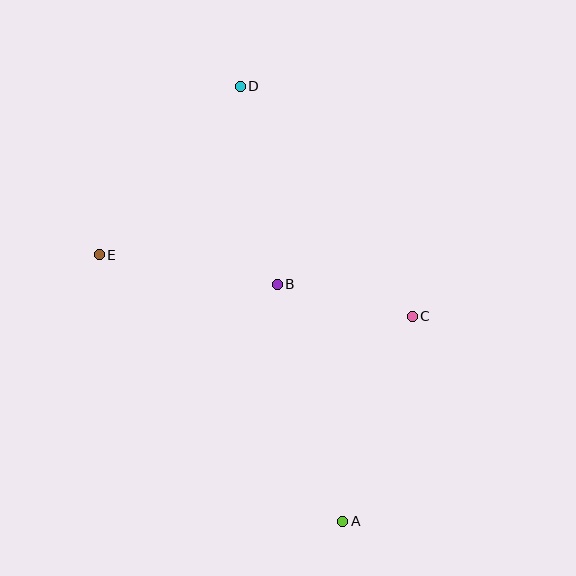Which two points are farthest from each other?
Points A and D are farthest from each other.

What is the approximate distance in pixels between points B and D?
The distance between B and D is approximately 202 pixels.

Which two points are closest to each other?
Points B and C are closest to each other.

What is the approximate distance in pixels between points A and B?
The distance between A and B is approximately 246 pixels.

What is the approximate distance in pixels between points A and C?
The distance between A and C is approximately 217 pixels.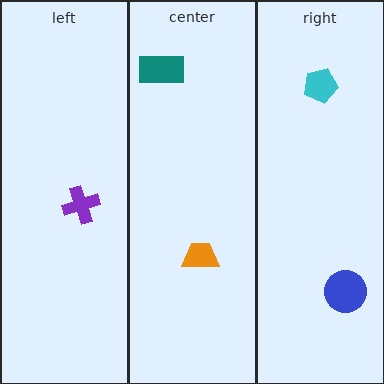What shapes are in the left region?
The purple cross.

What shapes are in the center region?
The teal rectangle, the orange trapezoid.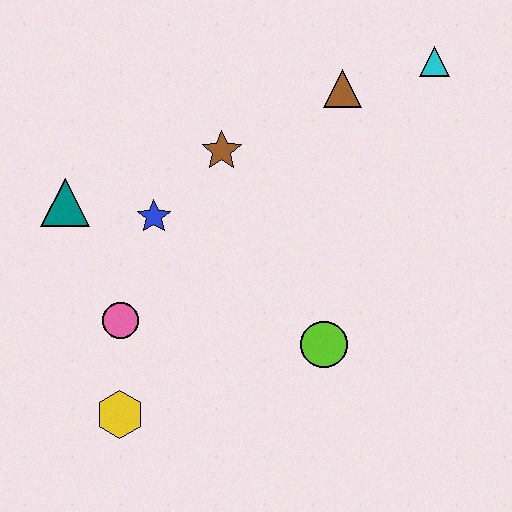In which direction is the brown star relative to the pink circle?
The brown star is above the pink circle.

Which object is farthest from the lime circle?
The cyan triangle is farthest from the lime circle.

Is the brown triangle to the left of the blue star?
No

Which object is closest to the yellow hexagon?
The pink circle is closest to the yellow hexagon.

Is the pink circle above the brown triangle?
No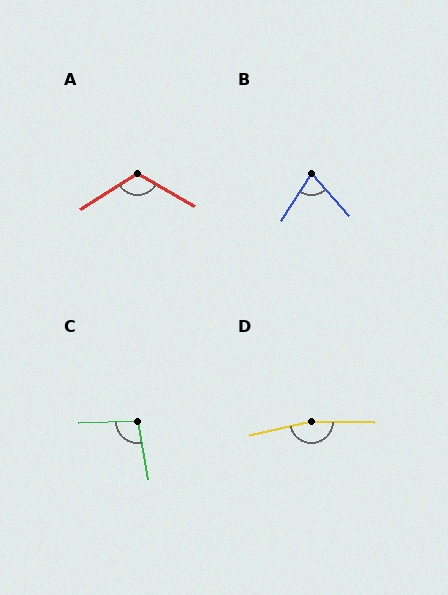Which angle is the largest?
D, at approximately 165 degrees.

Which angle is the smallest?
B, at approximately 74 degrees.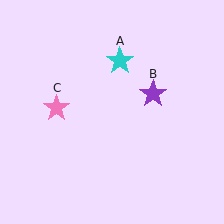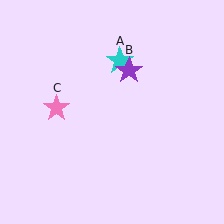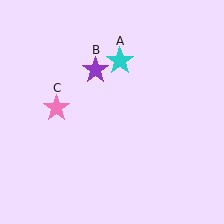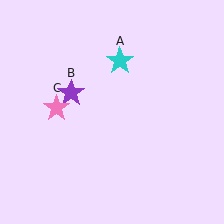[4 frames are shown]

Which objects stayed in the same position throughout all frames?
Cyan star (object A) and pink star (object C) remained stationary.